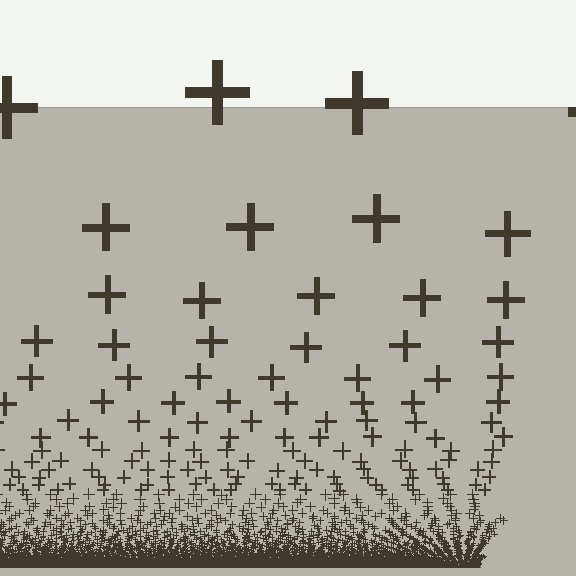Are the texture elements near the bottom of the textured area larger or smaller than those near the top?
Smaller. The gradient is inverted — elements near the bottom are smaller and denser.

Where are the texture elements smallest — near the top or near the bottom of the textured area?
Near the bottom.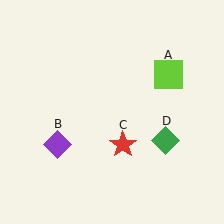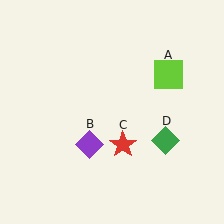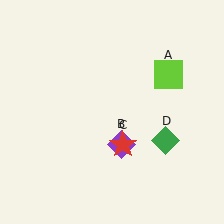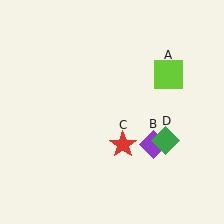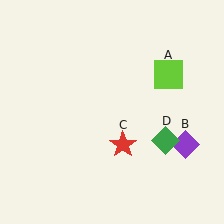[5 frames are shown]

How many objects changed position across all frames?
1 object changed position: purple diamond (object B).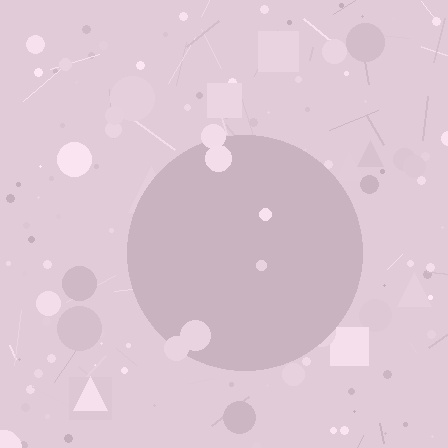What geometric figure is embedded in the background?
A circle is embedded in the background.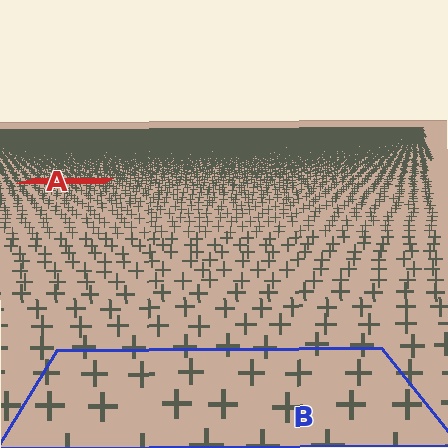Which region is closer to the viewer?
Region B is closer. The texture elements there are larger and more spread out.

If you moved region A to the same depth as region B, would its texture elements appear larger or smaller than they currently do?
They would appear larger. At a closer depth, the same texture elements are projected at a bigger on-screen size.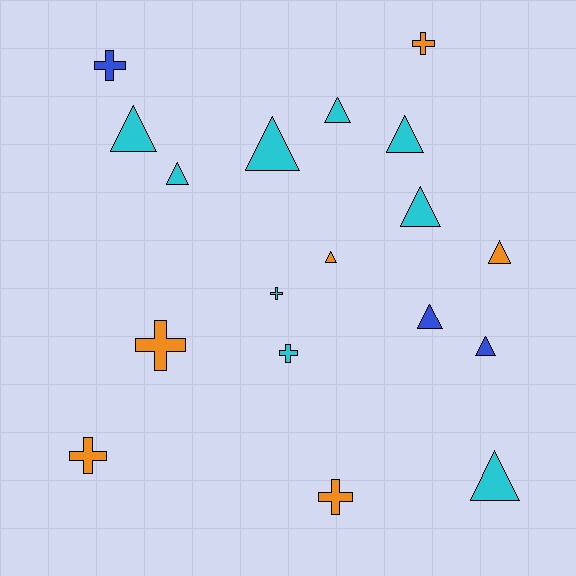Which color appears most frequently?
Cyan, with 9 objects.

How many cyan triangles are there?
There are 7 cyan triangles.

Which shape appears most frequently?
Triangle, with 11 objects.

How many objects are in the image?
There are 18 objects.